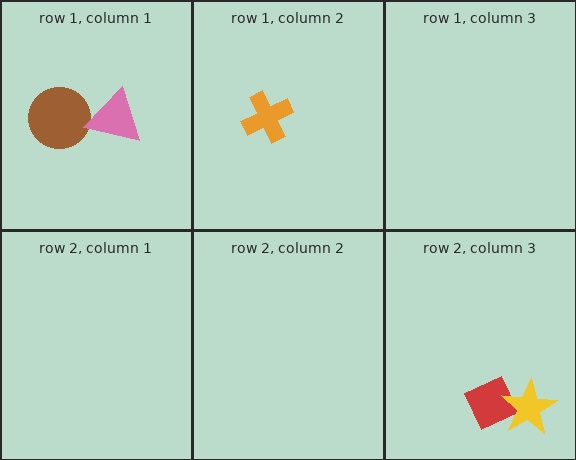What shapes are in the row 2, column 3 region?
The red diamond, the yellow star.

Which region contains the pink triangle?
The row 1, column 1 region.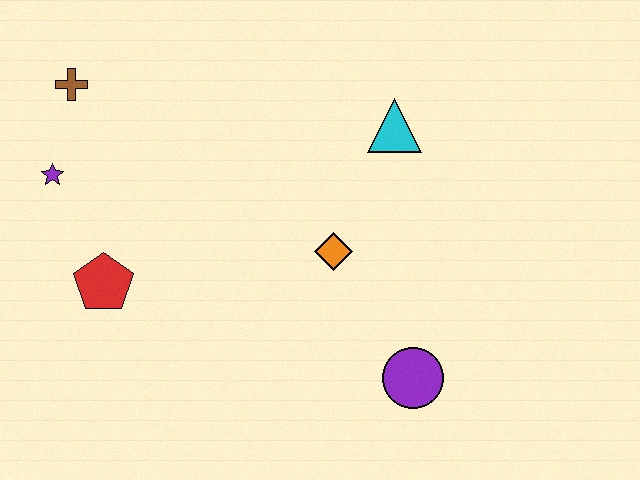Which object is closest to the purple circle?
The orange diamond is closest to the purple circle.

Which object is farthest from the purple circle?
The brown cross is farthest from the purple circle.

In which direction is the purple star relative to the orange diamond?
The purple star is to the left of the orange diamond.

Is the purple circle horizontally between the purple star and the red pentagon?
No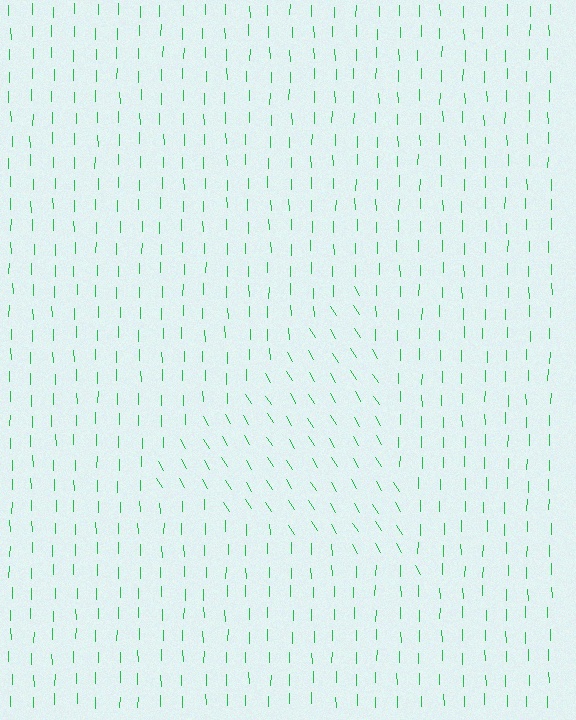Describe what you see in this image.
The image is filled with small green line segments. A triangle region in the image has lines oriented differently from the surrounding lines, creating a visible texture boundary.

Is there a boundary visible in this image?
Yes, there is a texture boundary formed by a change in line orientation.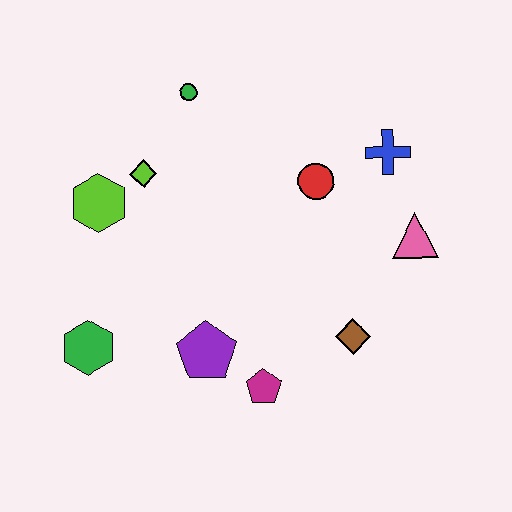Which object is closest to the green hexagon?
The purple pentagon is closest to the green hexagon.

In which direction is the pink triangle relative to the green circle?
The pink triangle is to the right of the green circle.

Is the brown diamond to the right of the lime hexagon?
Yes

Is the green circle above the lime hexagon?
Yes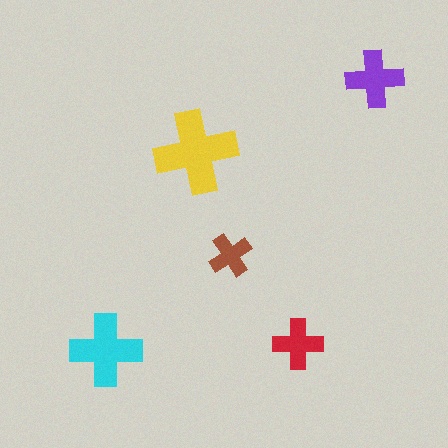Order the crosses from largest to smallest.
the yellow one, the cyan one, the purple one, the red one, the brown one.